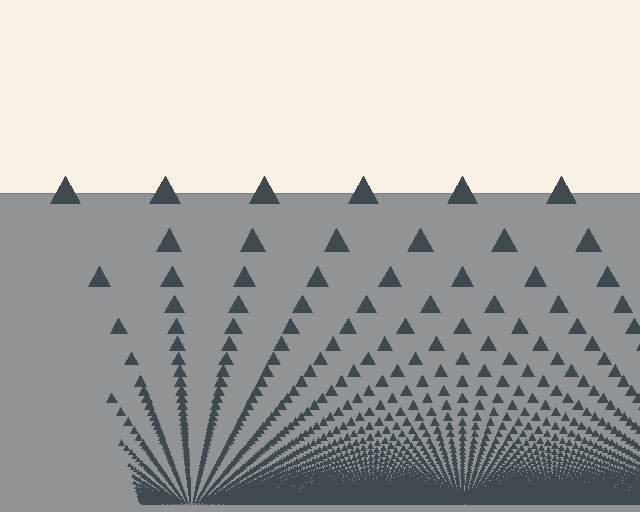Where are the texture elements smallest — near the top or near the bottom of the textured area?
Near the bottom.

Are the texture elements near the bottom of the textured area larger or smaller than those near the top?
Smaller. The gradient is inverted — elements near the bottom are smaller and denser.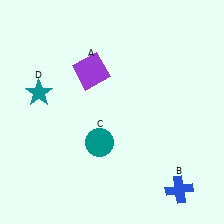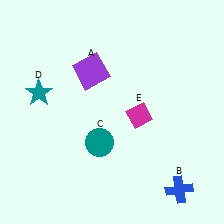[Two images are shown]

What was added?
A magenta diamond (E) was added in Image 2.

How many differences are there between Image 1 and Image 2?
There is 1 difference between the two images.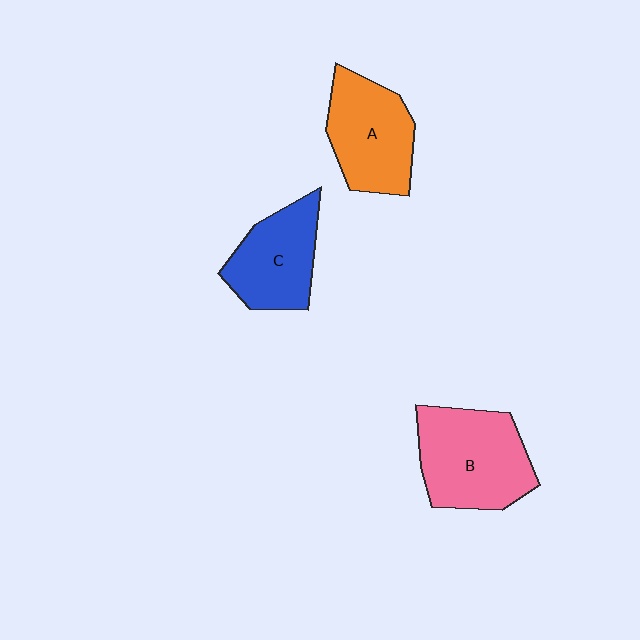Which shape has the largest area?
Shape B (pink).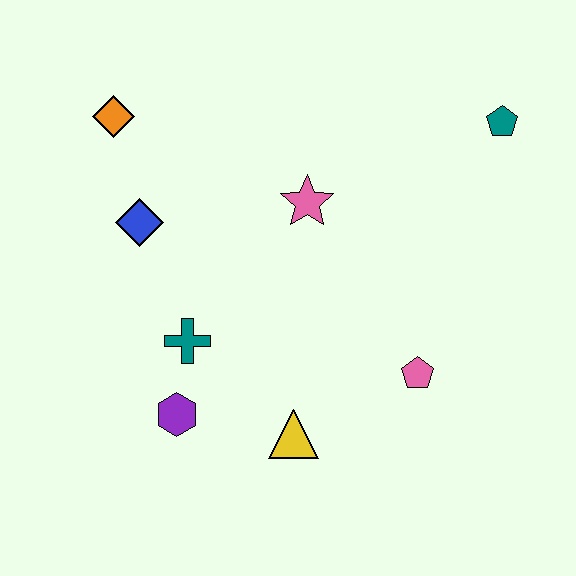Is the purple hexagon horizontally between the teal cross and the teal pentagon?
No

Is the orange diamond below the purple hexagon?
No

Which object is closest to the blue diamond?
The orange diamond is closest to the blue diamond.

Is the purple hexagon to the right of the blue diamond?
Yes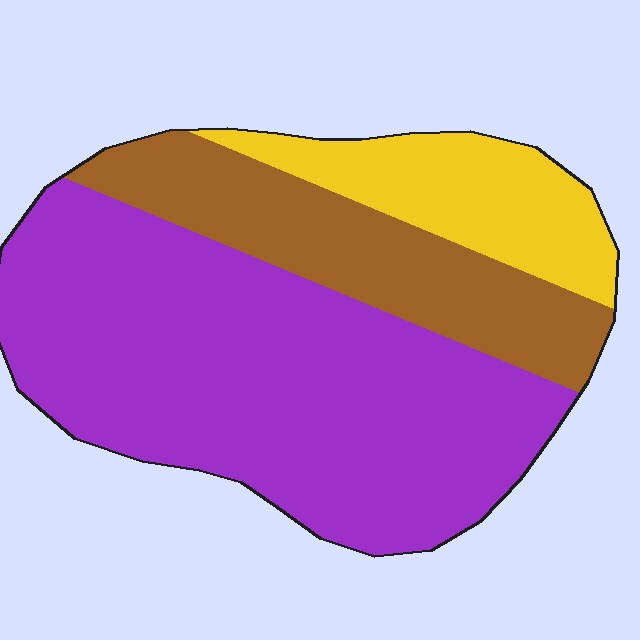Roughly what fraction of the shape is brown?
Brown takes up about one quarter (1/4) of the shape.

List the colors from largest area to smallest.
From largest to smallest: purple, brown, yellow.